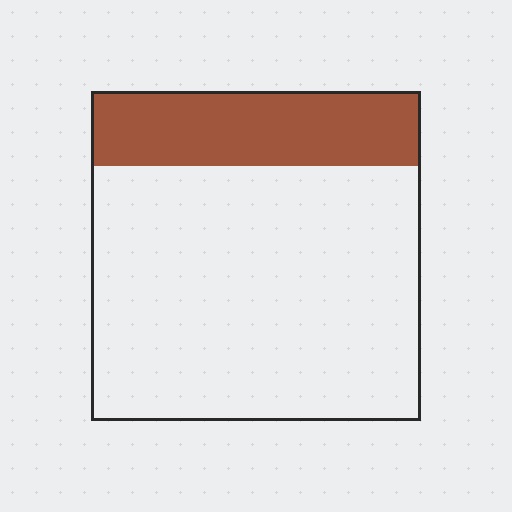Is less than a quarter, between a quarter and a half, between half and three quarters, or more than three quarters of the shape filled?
Less than a quarter.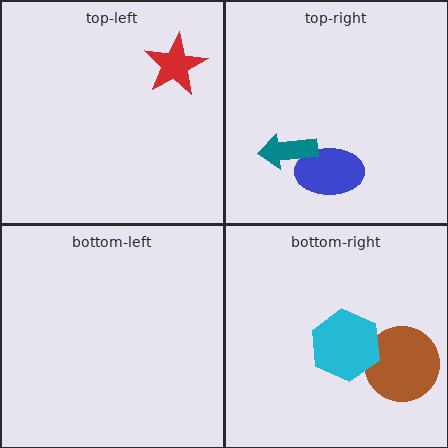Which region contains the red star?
The top-left region.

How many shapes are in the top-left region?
1.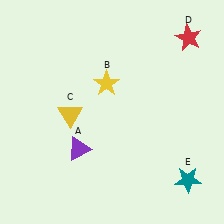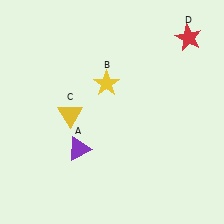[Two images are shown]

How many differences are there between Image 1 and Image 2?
There is 1 difference between the two images.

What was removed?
The teal star (E) was removed in Image 2.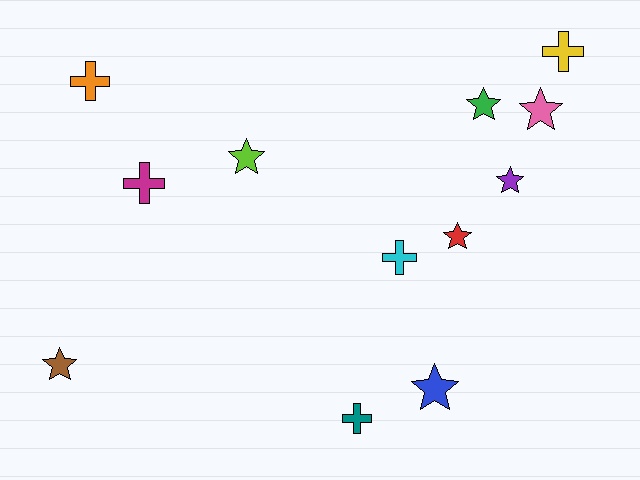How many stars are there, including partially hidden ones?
There are 7 stars.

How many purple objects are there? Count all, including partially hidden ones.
There is 1 purple object.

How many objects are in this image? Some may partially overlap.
There are 12 objects.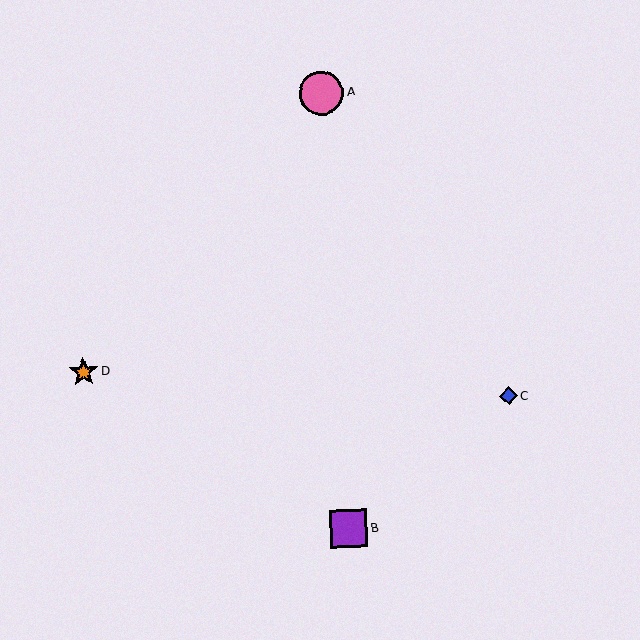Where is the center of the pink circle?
The center of the pink circle is at (321, 93).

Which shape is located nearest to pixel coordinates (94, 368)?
The orange star (labeled D) at (83, 372) is nearest to that location.